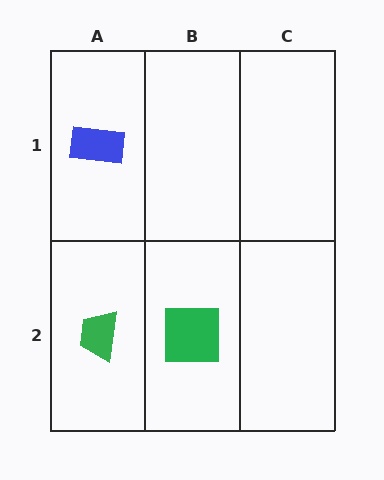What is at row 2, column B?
A green square.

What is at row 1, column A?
A blue rectangle.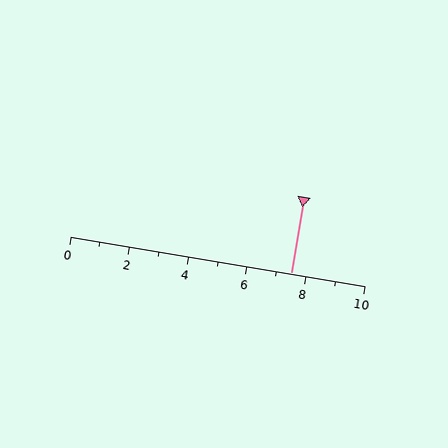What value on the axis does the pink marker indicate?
The marker indicates approximately 7.5.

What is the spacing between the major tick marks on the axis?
The major ticks are spaced 2 apart.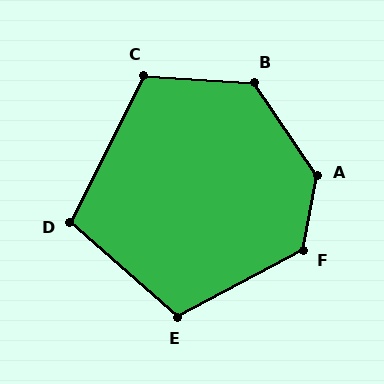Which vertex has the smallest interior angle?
D, at approximately 105 degrees.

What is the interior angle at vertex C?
Approximately 113 degrees (obtuse).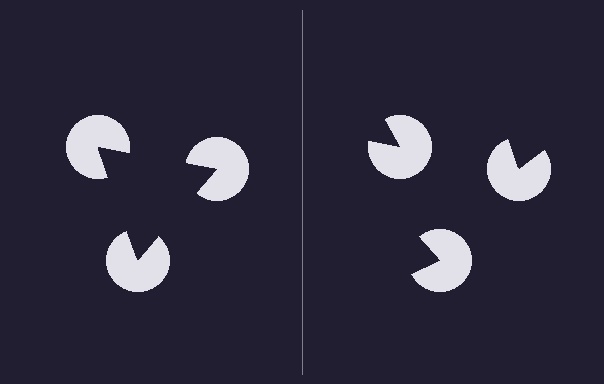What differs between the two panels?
The pac-man discs are positioned identically on both sides; only the wedge orientations differ. On the left they align to a triangle; on the right they are misaligned.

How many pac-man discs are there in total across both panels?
6 — 3 on each side.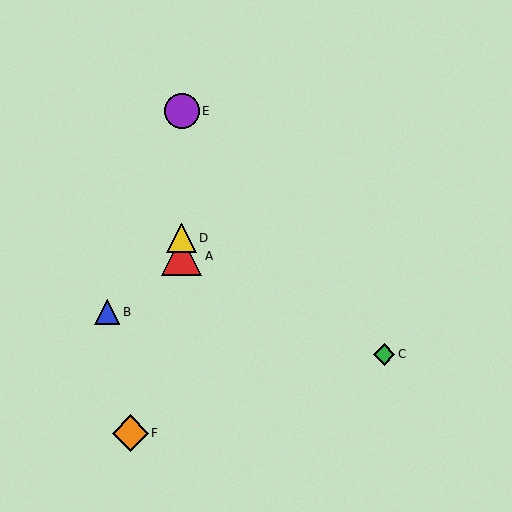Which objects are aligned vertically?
Objects A, D, E are aligned vertically.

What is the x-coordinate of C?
Object C is at x≈384.